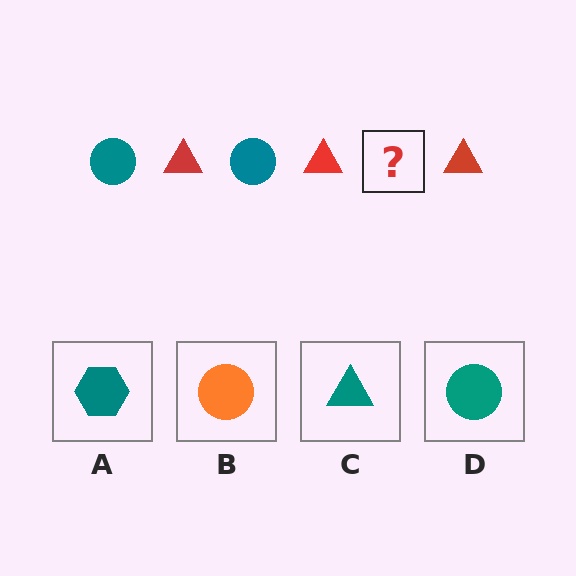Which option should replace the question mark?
Option D.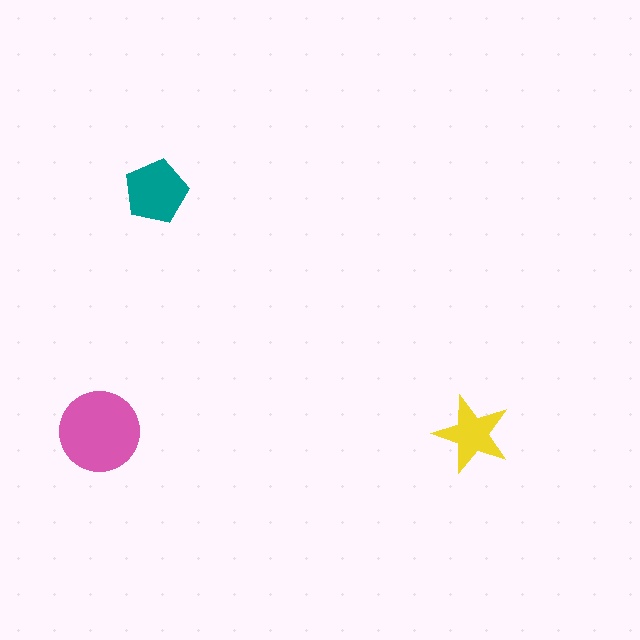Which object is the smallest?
The yellow star.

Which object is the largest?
The pink circle.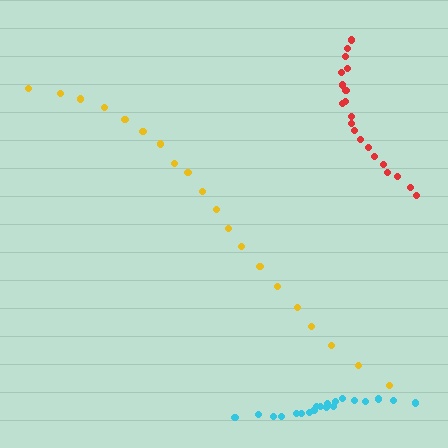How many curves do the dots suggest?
There are 3 distinct paths.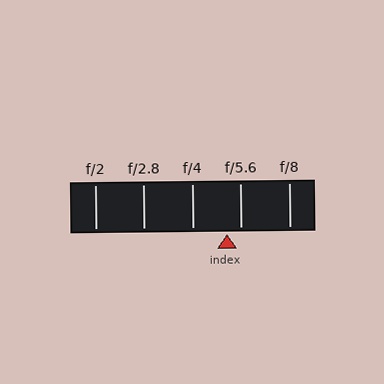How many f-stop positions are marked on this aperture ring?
There are 5 f-stop positions marked.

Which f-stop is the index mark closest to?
The index mark is closest to f/5.6.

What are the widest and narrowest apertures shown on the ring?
The widest aperture shown is f/2 and the narrowest is f/8.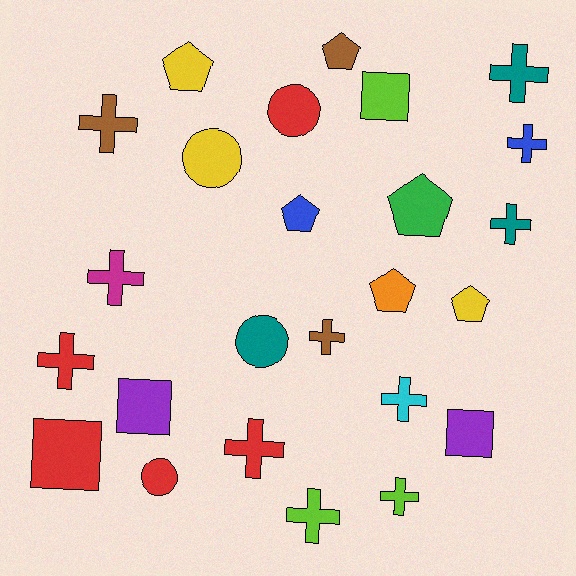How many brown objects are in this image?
There are 3 brown objects.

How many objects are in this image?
There are 25 objects.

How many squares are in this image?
There are 4 squares.